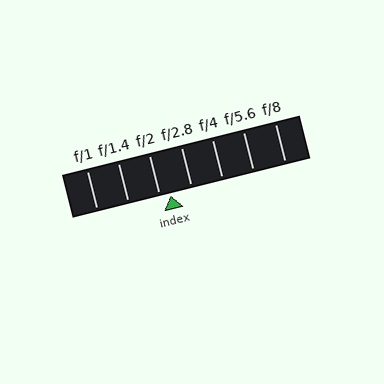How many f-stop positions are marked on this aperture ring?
There are 7 f-stop positions marked.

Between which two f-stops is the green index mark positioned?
The index mark is between f/2 and f/2.8.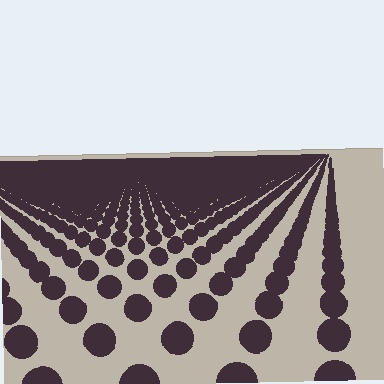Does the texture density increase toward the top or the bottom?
Density increases toward the top.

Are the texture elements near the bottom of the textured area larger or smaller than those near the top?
Larger. Near the bottom, elements are closer to the viewer and appear at a bigger on-screen size.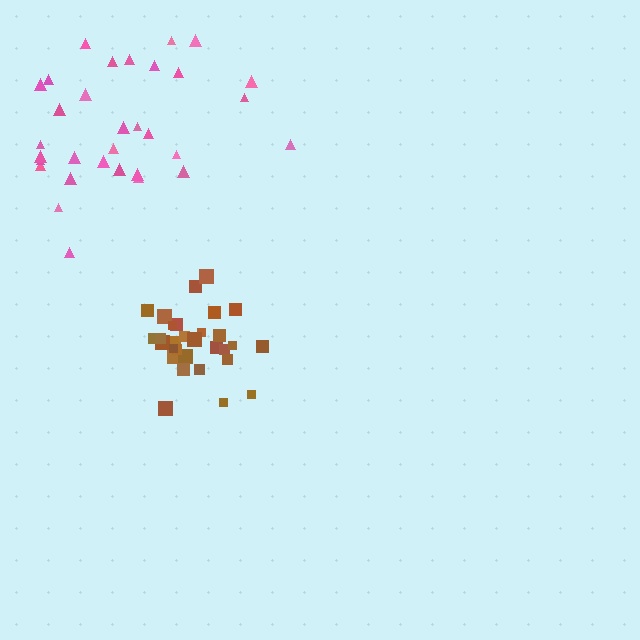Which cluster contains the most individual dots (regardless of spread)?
Pink (32).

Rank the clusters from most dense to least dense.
brown, pink.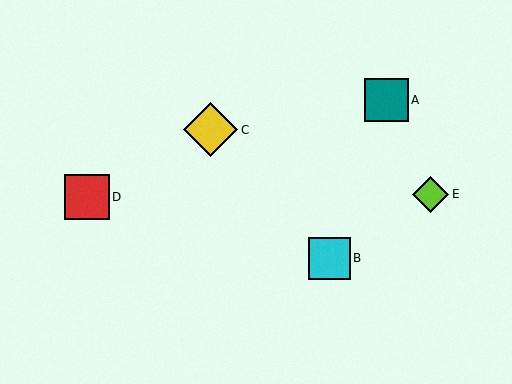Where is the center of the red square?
The center of the red square is at (87, 197).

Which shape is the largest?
The yellow diamond (labeled C) is the largest.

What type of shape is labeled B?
Shape B is a cyan square.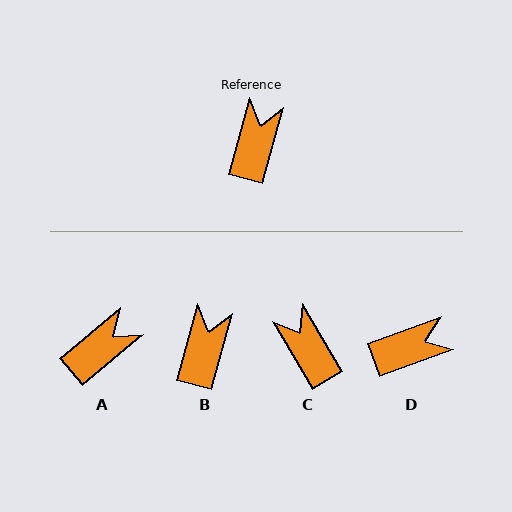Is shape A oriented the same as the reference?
No, it is off by about 34 degrees.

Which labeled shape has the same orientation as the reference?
B.